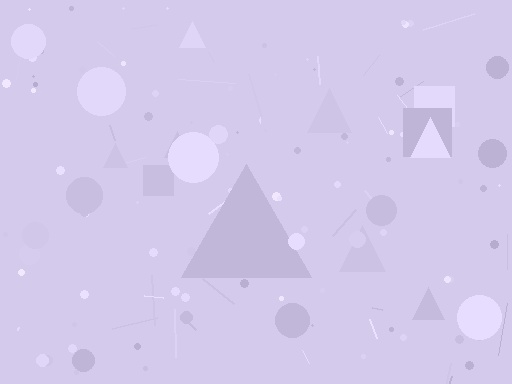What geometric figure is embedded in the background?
A triangle is embedded in the background.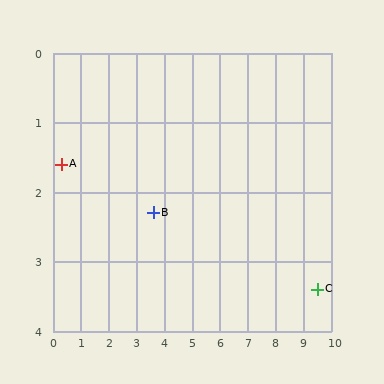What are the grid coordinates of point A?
Point A is at approximately (0.3, 1.6).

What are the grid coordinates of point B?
Point B is at approximately (3.6, 2.3).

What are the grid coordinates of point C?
Point C is at approximately (9.5, 3.4).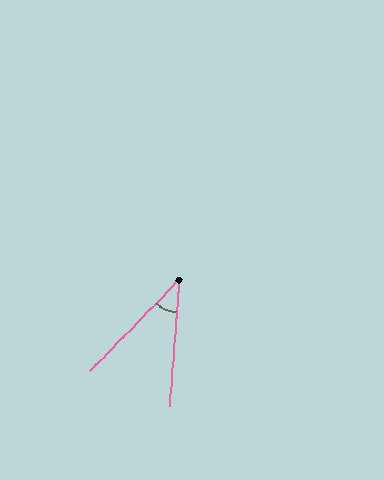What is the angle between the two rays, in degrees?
Approximately 40 degrees.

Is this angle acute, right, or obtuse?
It is acute.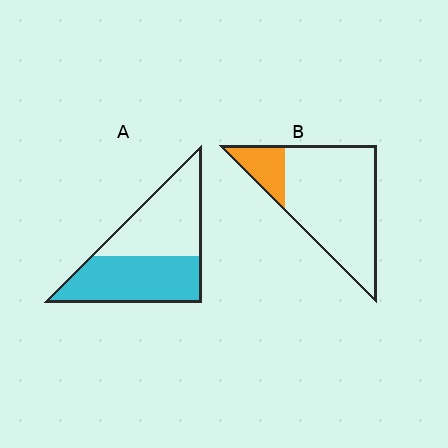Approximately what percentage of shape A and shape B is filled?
A is approximately 50% and B is approximately 20%.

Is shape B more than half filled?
No.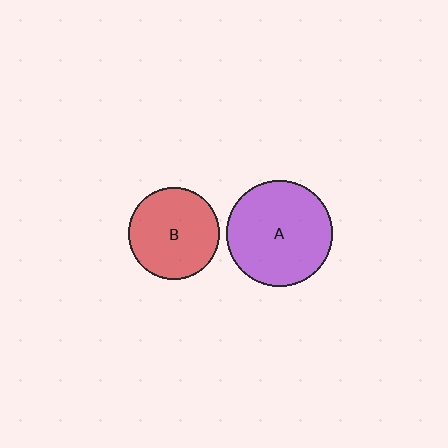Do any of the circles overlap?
No, none of the circles overlap.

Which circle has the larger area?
Circle A (purple).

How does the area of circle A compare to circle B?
Approximately 1.4 times.